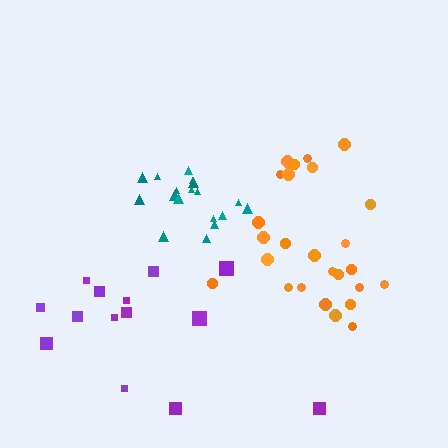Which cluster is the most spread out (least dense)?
Purple.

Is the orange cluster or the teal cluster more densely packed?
Teal.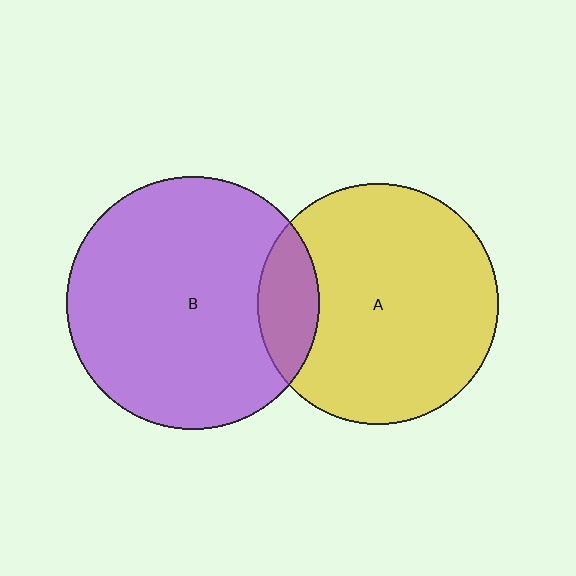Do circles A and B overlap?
Yes.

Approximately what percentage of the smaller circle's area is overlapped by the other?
Approximately 15%.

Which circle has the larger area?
Circle B (purple).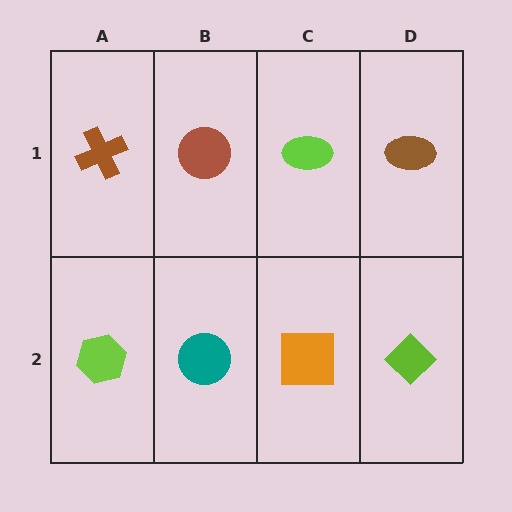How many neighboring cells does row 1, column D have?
2.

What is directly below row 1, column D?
A lime diamond.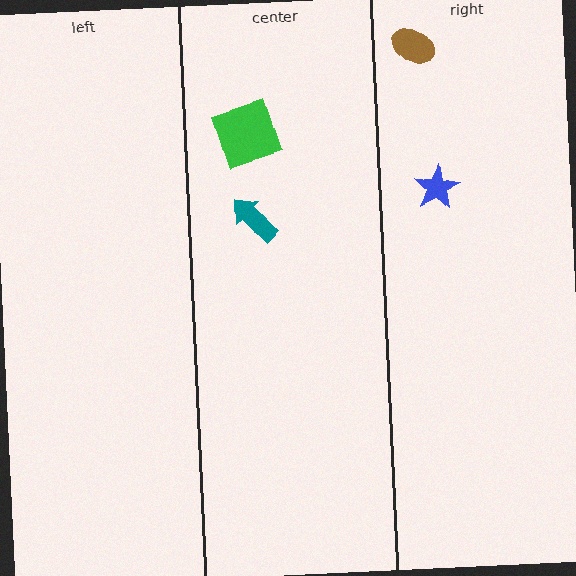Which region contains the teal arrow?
The center region.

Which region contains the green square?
The center region.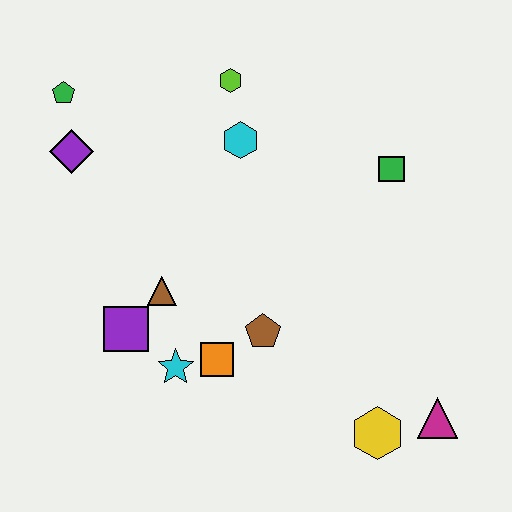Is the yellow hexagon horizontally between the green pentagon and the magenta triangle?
Yes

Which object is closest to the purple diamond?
The green pentagon is closest to the purple diamond.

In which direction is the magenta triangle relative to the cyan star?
The magenta triangle is to the right of the cyan star.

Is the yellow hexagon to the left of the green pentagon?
No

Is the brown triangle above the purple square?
Yes